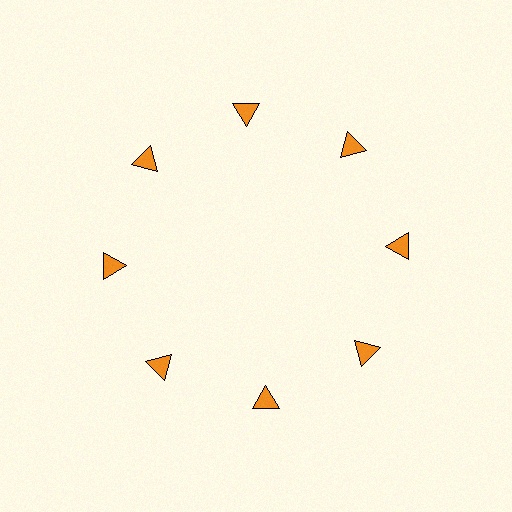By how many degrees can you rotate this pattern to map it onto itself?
The pattern maps onto itself every 45 degrees of rotation.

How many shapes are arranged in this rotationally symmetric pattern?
There are 8 shapes, arranged in 8 groups of 1.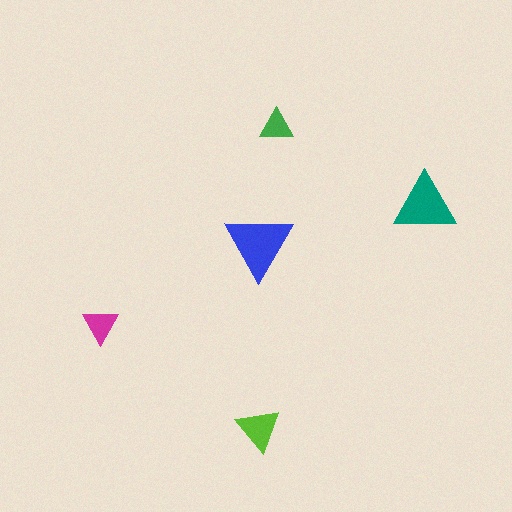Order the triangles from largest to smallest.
the blue one, the teal one, the lime one, the magenta one, the green one.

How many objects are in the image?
There are 5 objects in the image.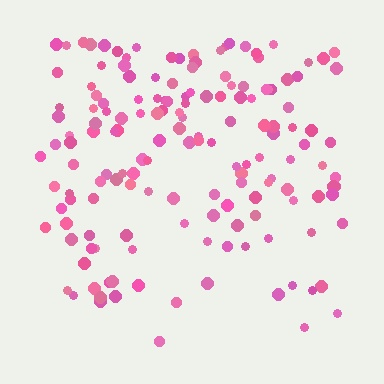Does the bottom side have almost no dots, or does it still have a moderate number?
Still a moderate number, just noticeably fewer than the top.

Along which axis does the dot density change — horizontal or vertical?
Vertical.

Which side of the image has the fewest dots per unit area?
The bottom.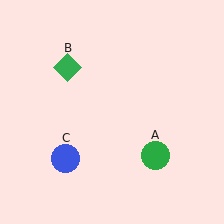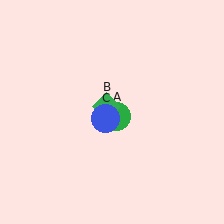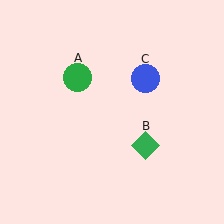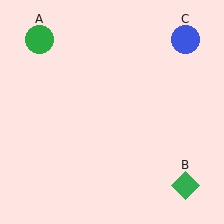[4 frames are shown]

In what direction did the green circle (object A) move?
The green circle (object A) moved up and to the left.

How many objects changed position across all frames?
3 objects changed position: green circle (object A), green diamond (object B), blue circle (object C).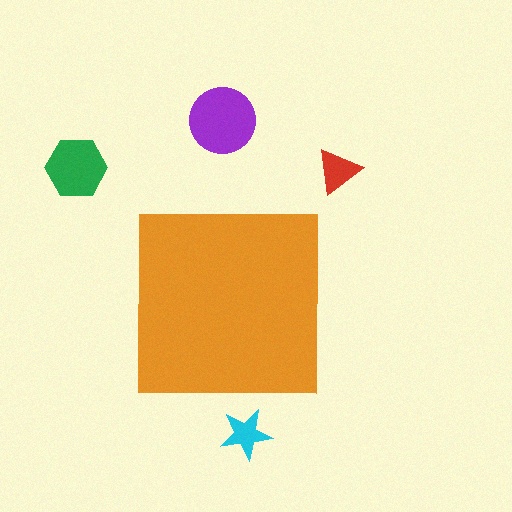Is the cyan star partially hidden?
No, the cyan star is fully visible.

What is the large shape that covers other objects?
An orange square.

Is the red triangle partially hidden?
No, the red triangle is fully visible.